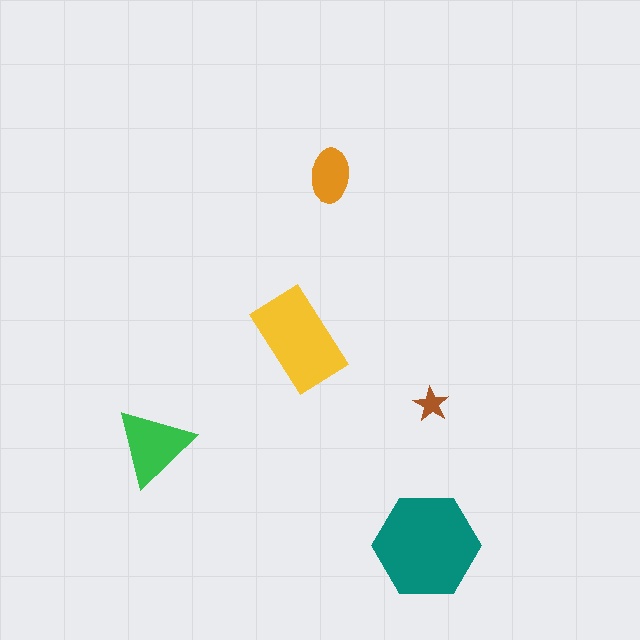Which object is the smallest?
The brown star.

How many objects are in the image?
There are 5 objects in the image.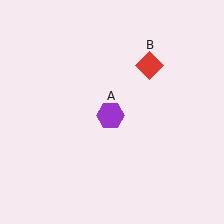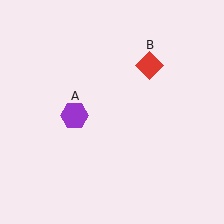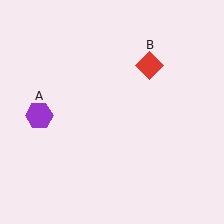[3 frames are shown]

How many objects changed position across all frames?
1 object changed position: purple hexagon (object A).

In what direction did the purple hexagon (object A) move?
The purple hexagon (object A) moved left.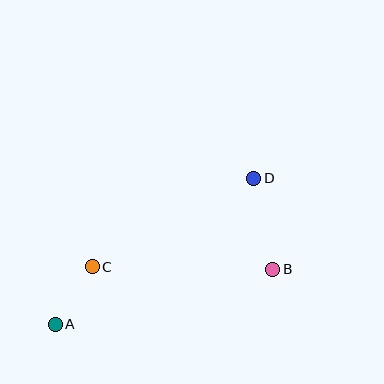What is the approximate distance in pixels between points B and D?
The distance between B and D is approximately 93 pixels.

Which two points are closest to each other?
Points A and C are closest to each other.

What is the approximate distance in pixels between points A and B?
The distance between A and B is approximately 225 pixels.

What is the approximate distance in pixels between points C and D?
The distance between C and D is approximately 184 pixels.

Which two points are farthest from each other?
Points A and D are farthest from each other.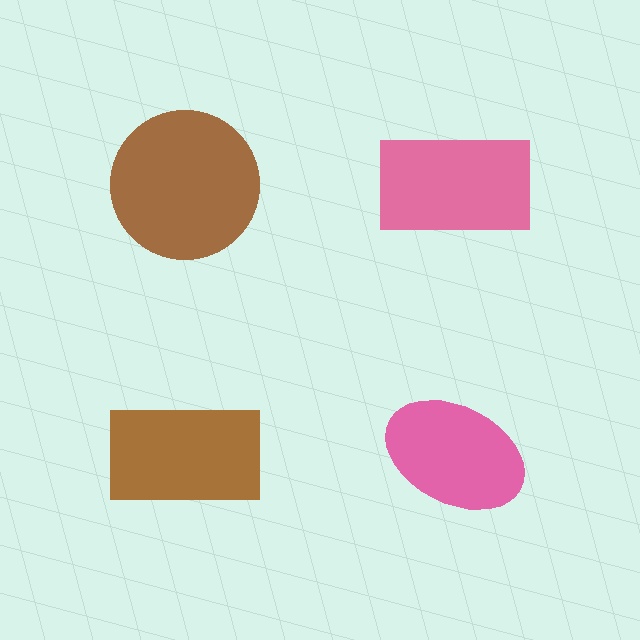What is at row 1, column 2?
A pink rectangle.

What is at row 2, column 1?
A brown rectangle.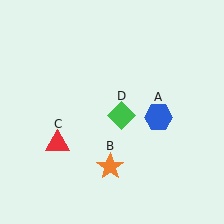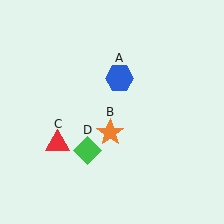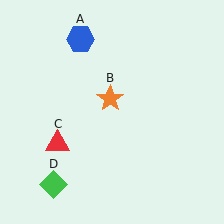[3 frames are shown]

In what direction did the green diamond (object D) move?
The green diamond (object D) moved down and to the left.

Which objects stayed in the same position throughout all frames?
Red triangle (object C) remained stationary.